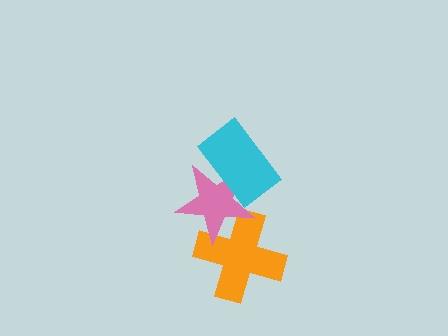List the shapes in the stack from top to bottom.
From top to bottom: the cyan rectangle, the pink star, the orange cross.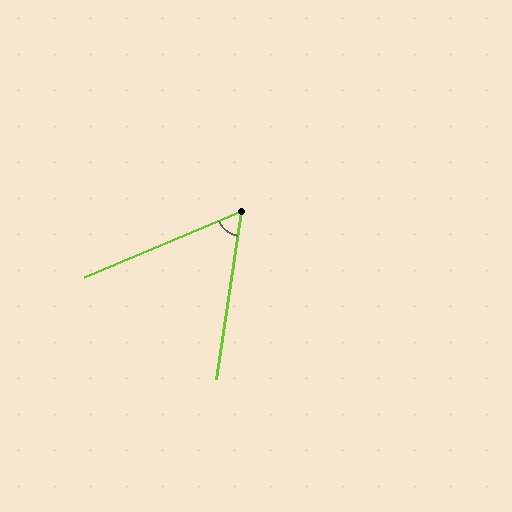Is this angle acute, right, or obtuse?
It is acute.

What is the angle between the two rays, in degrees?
Approximately 59 degrees.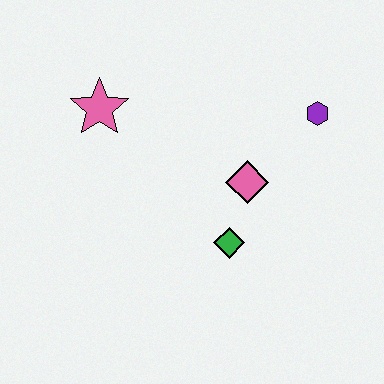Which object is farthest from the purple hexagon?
The pink star is farthest from the purple hexagon.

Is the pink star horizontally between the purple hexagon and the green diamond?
No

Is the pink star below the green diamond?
No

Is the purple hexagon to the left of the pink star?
No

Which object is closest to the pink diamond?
The green diamond is closest to the pink diamond.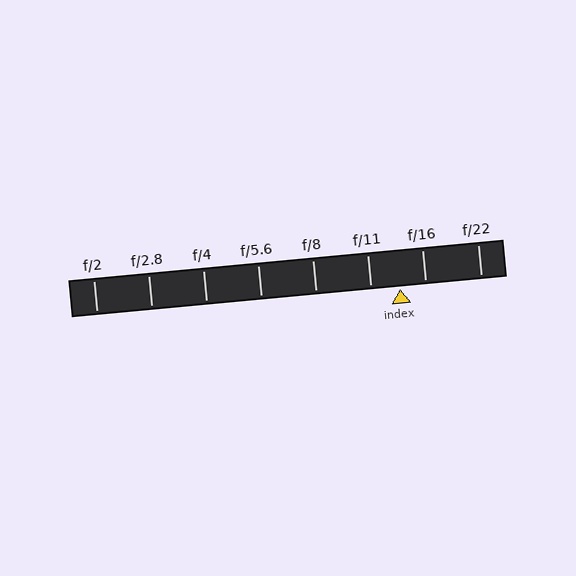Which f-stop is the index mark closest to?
The index mark is closest to f/16.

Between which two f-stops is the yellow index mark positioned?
The index mark is between f/11 and f/16.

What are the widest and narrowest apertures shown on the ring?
The widest aperture shown is f/2 and the narrowest is f/22.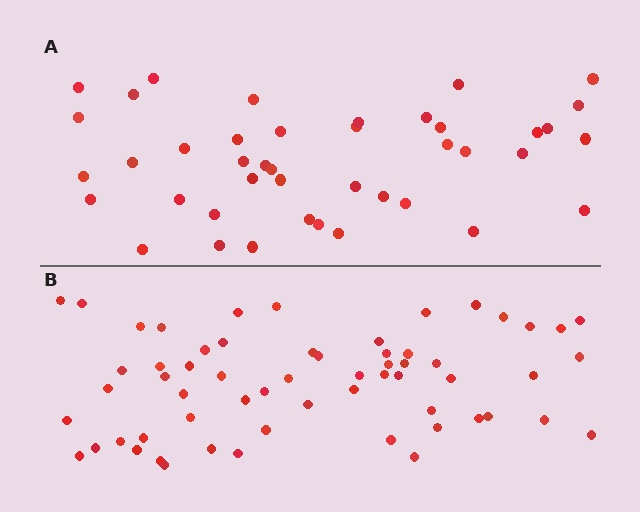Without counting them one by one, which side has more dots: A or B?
Region B (the bottom region) has more dots.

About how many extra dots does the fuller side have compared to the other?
Region B has approximately 20 more dots than region A.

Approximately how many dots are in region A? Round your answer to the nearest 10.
About 40 dots. (The exact count is 42, which rounds to 40.)